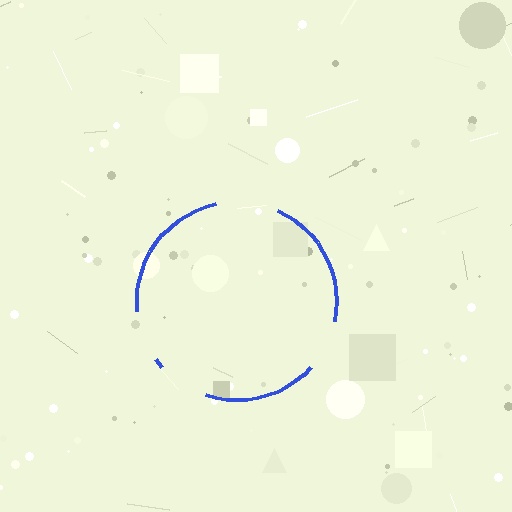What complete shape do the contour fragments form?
The contour fragments form a circle.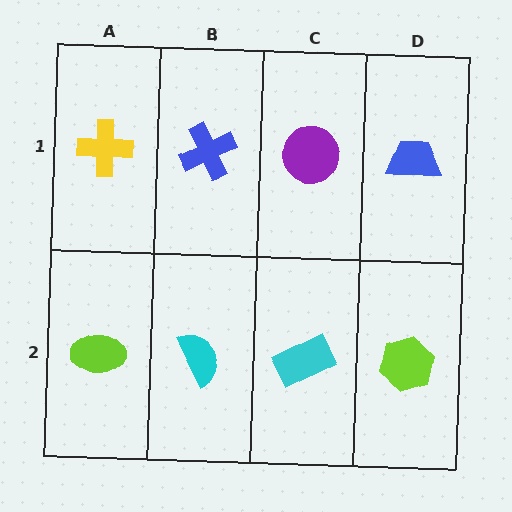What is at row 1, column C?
A purple circle.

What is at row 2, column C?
A cyan rectangle.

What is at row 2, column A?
A lime ellipse.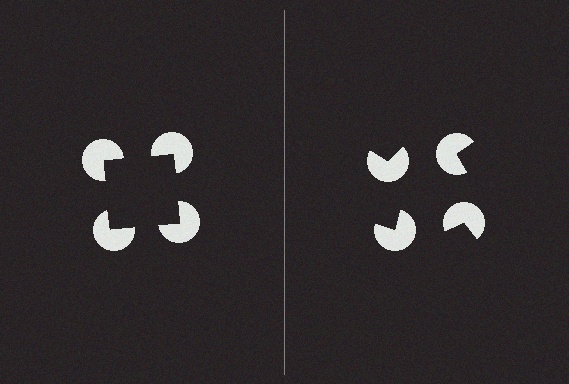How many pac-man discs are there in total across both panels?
8 — 4 on each side.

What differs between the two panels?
The pac-man discs are positioned identically on both sides; only the wedge orientations differ. On the left they align to a square; on the right they are misaligned.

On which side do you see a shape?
An illusory square appears on the left side. On the right side the wedge cuts are rotated, so no coherent shape forms.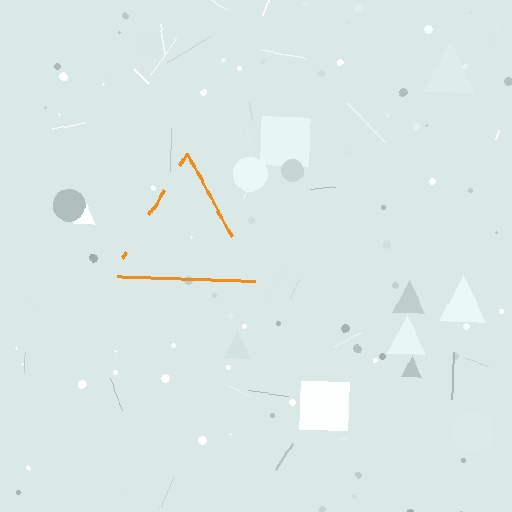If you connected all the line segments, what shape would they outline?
They would outline a triangle.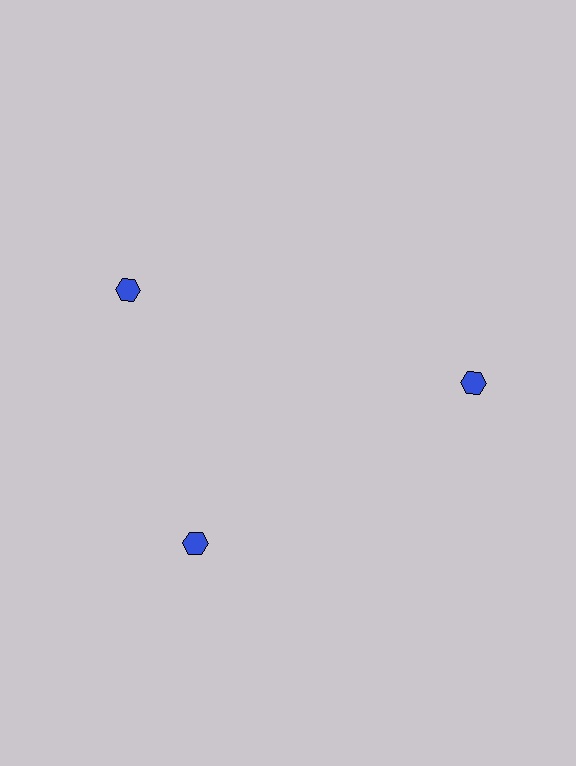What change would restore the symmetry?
The symmetry would be restored by rotating it back into even spacing with its neighbors so that all 3 hexagons sit at equal angles and equal distance from the center.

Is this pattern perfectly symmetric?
No. The 3 blue hexagons are arranged in a ring, but one element near the 11 o'clock position is rotated out of alignment along the ring, breaking the 3-fold rotational symmetry.